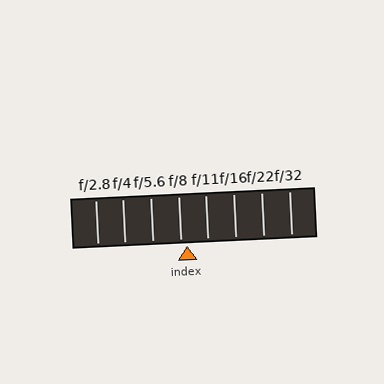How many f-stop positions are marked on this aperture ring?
There are 8 f-stop positions marked.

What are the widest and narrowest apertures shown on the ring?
The widest aperture shown is f/2.8 and the narrowest is f/32.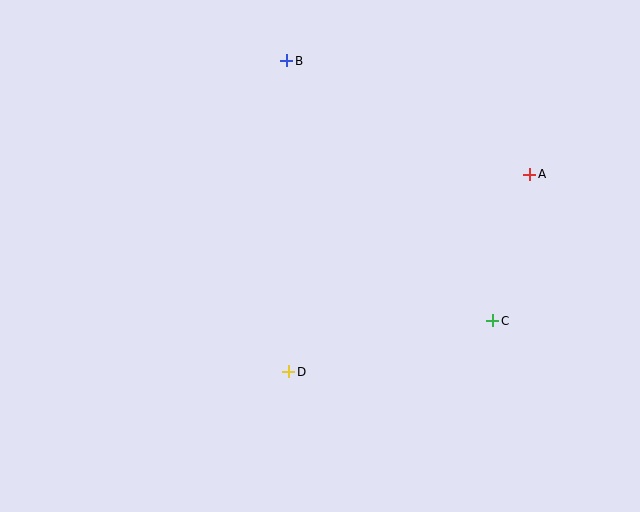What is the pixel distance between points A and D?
The distance between A and D is 312 pixels.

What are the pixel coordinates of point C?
Point C is at (493, 321).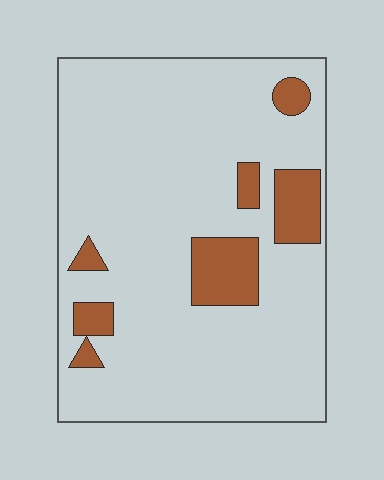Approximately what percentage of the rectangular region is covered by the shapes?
Approximately 15%.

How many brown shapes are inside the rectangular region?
7.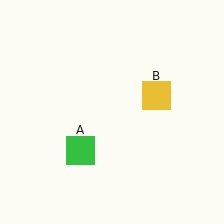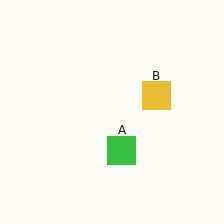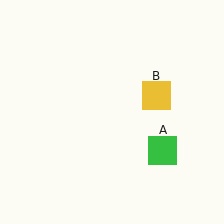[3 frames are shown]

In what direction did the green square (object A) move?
The green square (object A) moved right.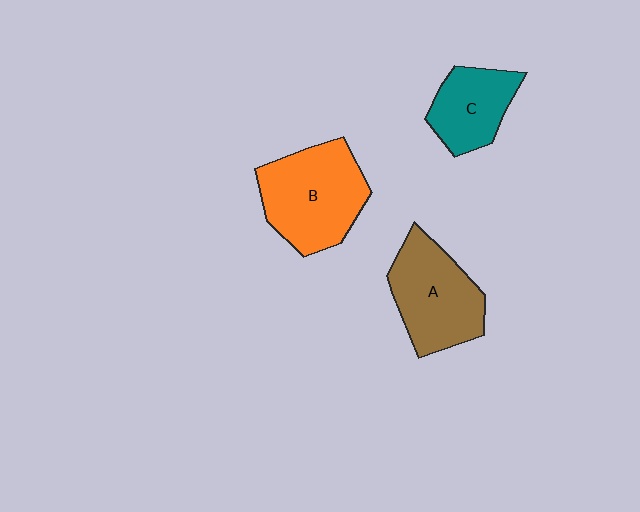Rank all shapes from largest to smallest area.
From largest to smallest: B (orange), A (brown), C (teal).